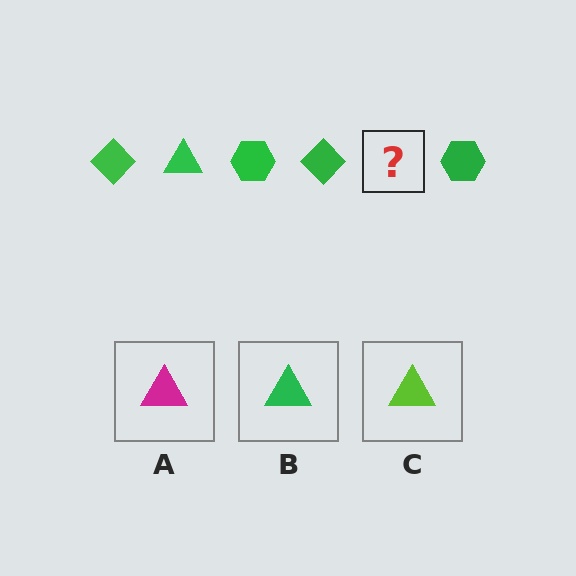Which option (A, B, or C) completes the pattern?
B.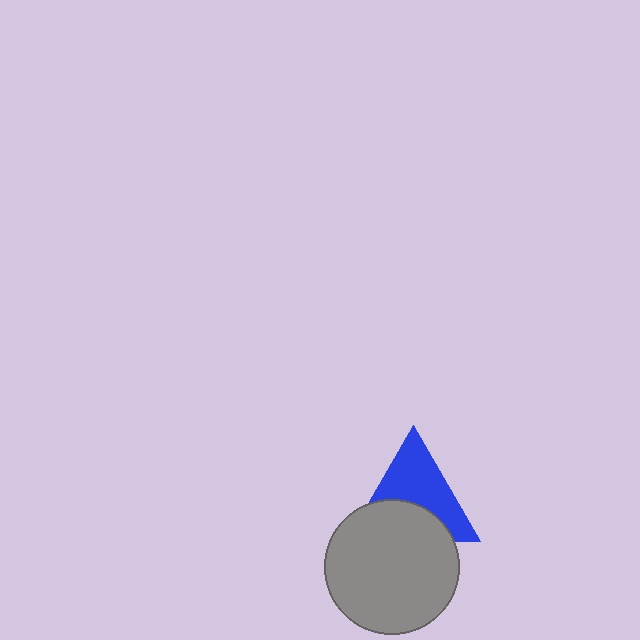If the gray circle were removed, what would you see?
You would see the complete blue triangle.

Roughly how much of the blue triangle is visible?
About half of it is visible (roughly 58%).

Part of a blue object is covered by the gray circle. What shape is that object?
It is a triangle.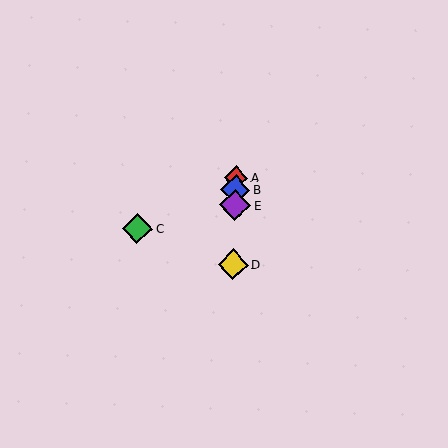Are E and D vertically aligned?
Yes, both are at x≈235.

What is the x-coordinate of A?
Object A is at x≈236.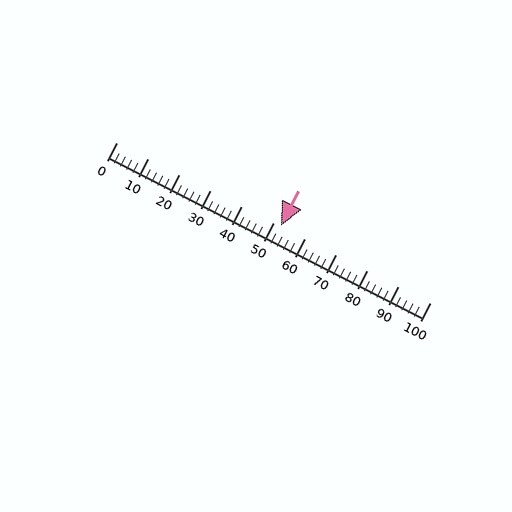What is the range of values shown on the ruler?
The ruler shows values from 0 to 100.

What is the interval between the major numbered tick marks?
The major tick marks are spaced 10 units apart.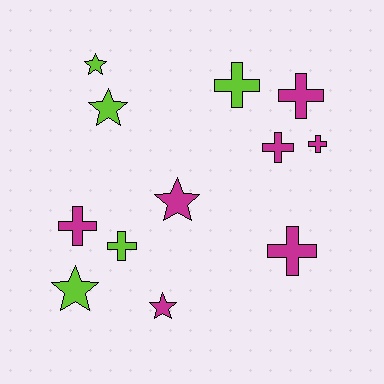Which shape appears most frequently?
Cross, with 7 objects.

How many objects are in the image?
There are 12 objects.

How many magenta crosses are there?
There are 5 magenta crosses.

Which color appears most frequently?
Magenta, with 7 objects.